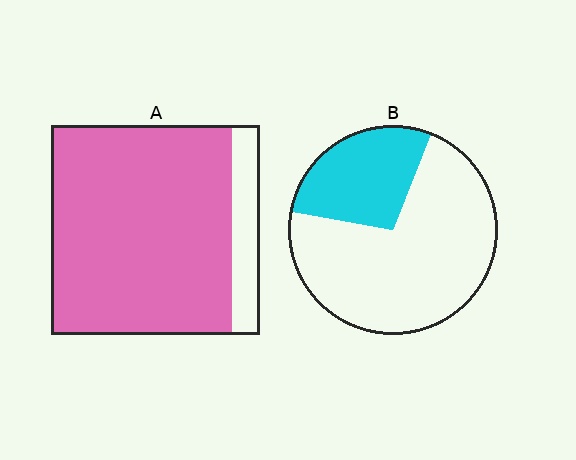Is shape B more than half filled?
No.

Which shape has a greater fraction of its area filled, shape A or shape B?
Shape A.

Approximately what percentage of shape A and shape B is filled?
A is approximately 85% and B is approximately 30%.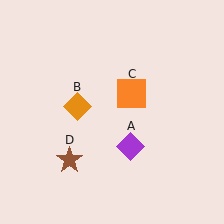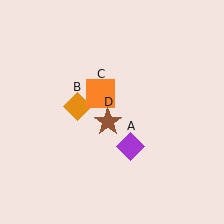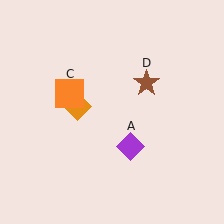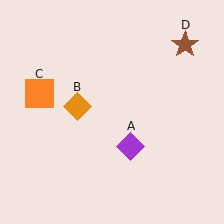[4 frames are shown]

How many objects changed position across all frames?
2 objects changed position: orange square (object C), brown star (object D).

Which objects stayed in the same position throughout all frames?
Purple diamond (object A) and orange diamond (object B) remained stationary.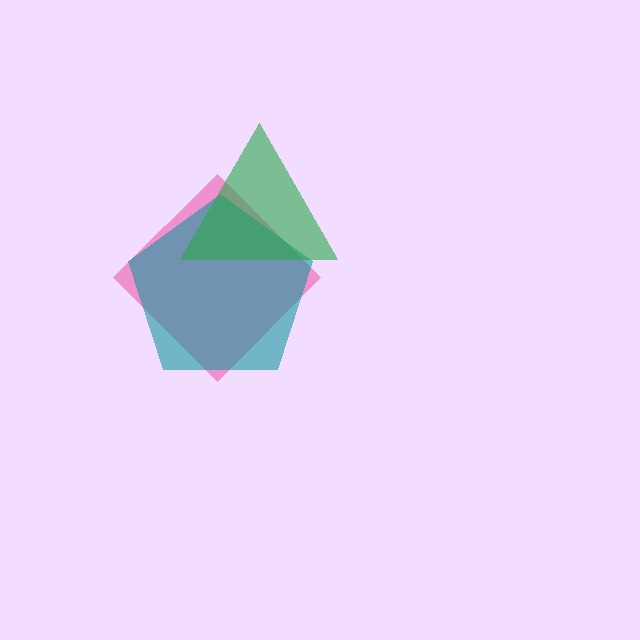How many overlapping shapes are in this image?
There are 3 overlapping shapes in the image.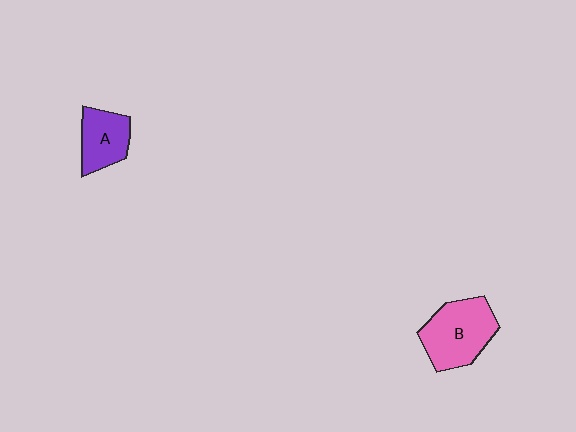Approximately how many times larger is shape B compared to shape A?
Approximately 1.5 times.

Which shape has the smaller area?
Shape A (purple).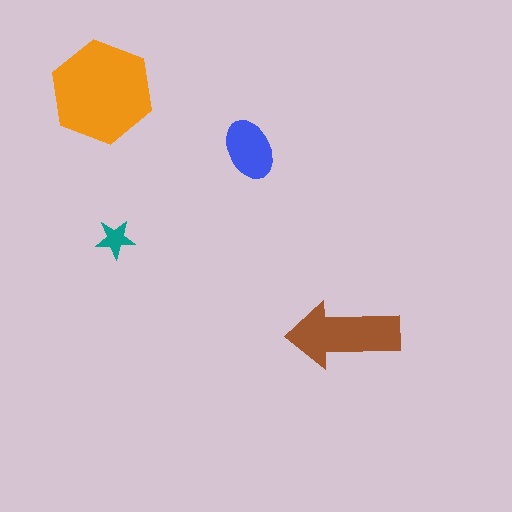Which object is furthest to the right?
The brown arrow is rightmost.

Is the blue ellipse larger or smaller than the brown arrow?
Smaller.